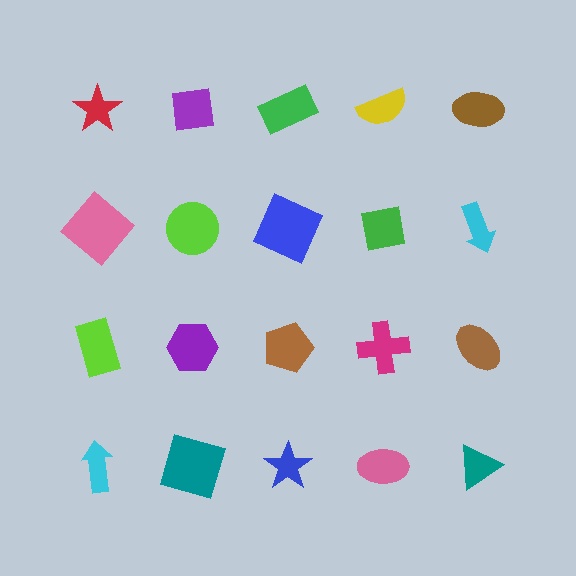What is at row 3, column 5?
A brown ellipse.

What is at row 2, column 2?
A lime circle.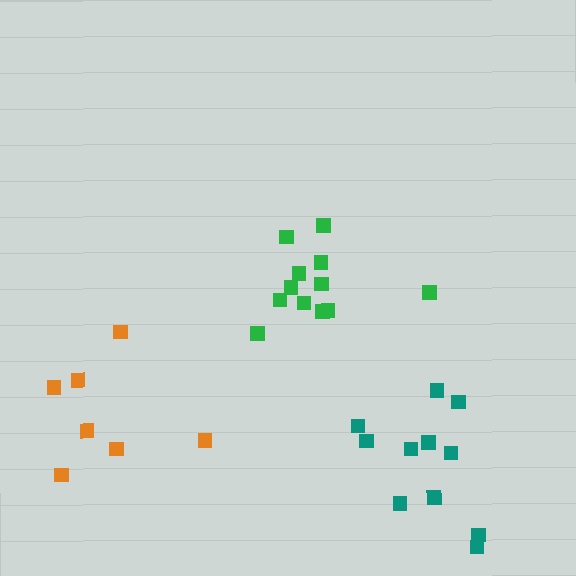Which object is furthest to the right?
The teal cluster is rightmost.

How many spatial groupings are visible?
There are 3 spatial groupings.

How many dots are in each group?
Group 1: 12 dots, Group 2: 7 dots, Group 3: 11 dots (30 total).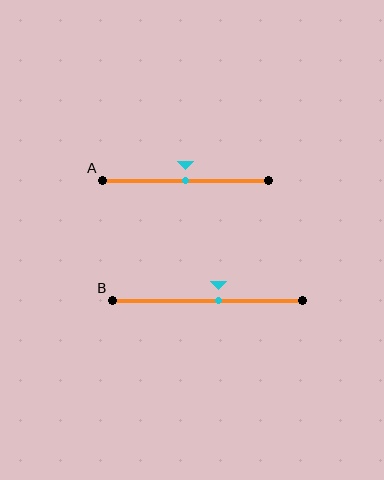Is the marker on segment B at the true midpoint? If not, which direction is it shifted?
No, the marker on segment B is shifted to the right by about 6% of the segment length.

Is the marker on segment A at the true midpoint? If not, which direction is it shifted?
Yes, the marker on segment A is at the true midpoint.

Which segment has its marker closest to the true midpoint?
Segment A has its marker closest to the true midpoint.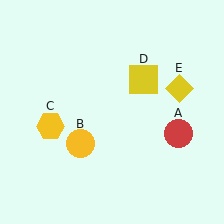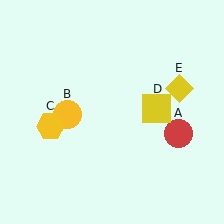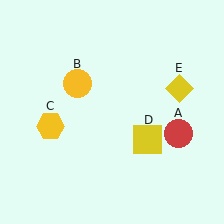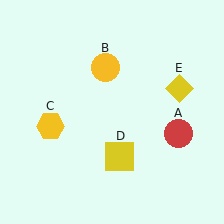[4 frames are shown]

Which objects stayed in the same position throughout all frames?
Red circle (object A) and yellow hexagon (object C) and yellow diamond (object E) remained stationary.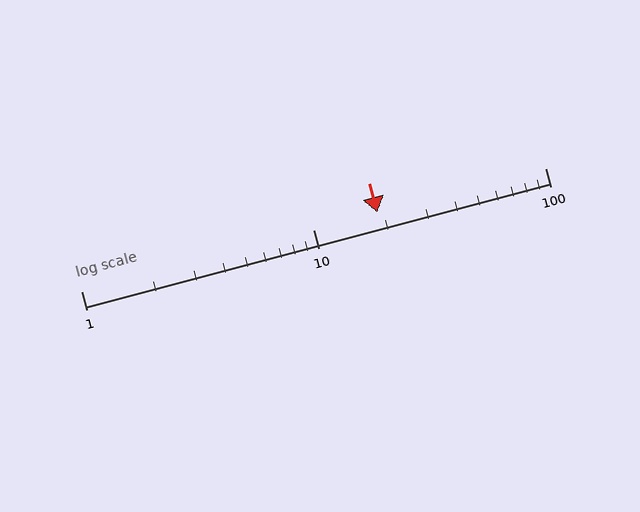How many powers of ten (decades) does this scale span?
The scale spans 2 decades, from 1 to 100.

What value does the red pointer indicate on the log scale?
The pointer indicates approximately 19.